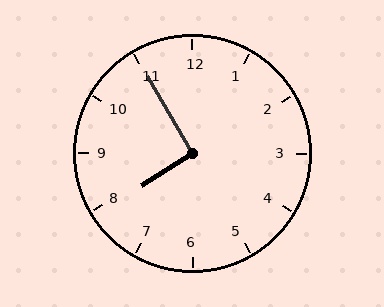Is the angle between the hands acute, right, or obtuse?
It is right.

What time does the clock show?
7:55.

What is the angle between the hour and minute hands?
Approximately 92 degrees.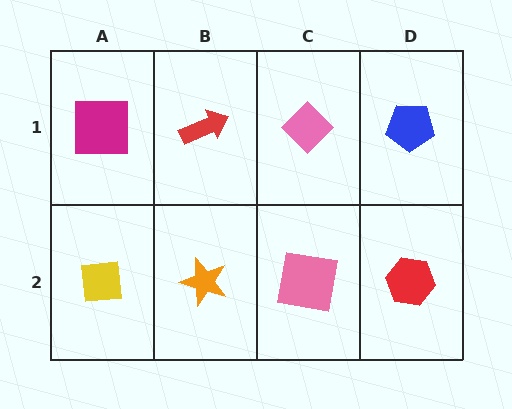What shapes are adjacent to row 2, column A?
A magenta square (row 1, column A), an orange star (row 2, column B).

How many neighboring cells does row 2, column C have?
3.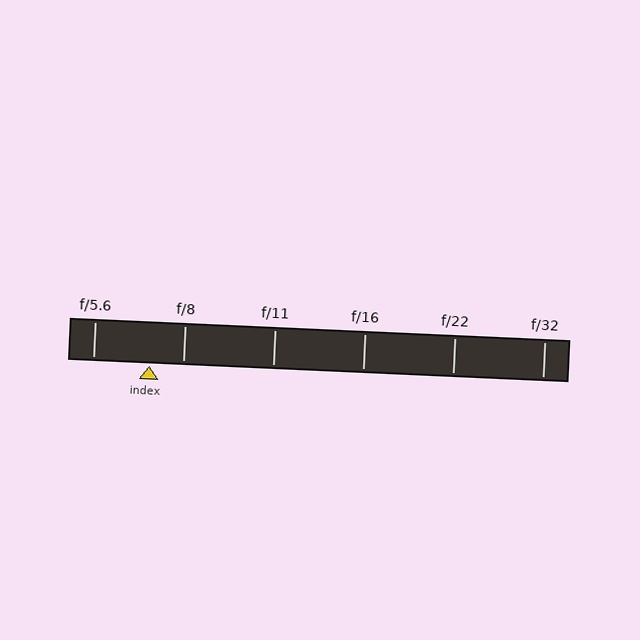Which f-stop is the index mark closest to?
The index mark is closest to f/8.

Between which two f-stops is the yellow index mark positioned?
The index mark is between f/5.6 and f/8.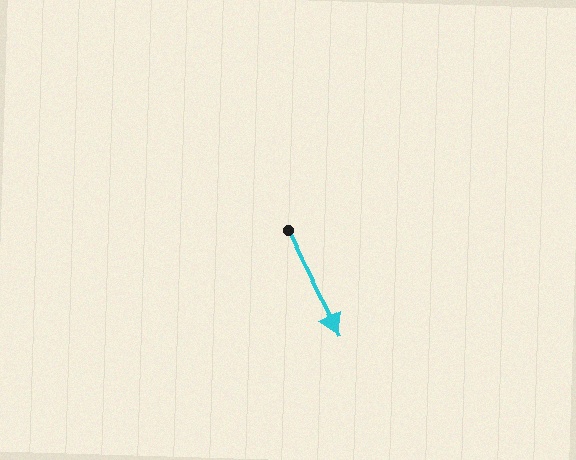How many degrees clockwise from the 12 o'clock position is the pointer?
Approximately 153 degrees.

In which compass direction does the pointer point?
Southeast.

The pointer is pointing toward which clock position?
Roughly 5 o'clock.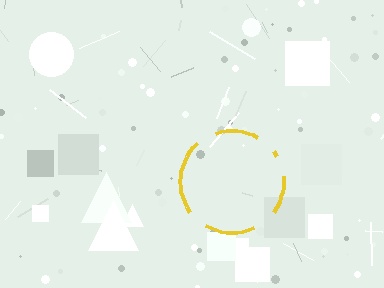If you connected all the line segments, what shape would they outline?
They would outline a circle.